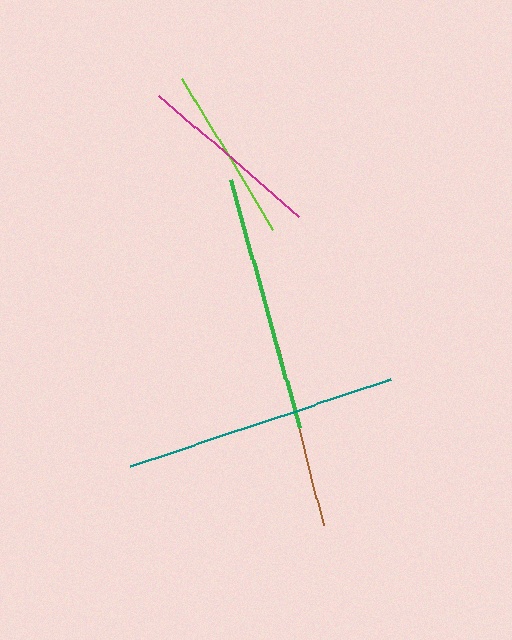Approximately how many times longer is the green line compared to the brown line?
The green line is approximately 1.4 times the length of the brown line.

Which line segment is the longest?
The teal line is the longest at approximately 275 pixels.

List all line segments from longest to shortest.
From longest to shortest: teal, green, magenta, brown, lime.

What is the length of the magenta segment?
The magenta segment is approximately 185 pixels long.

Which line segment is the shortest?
The lime line is the shortest at approximately 176 pixels.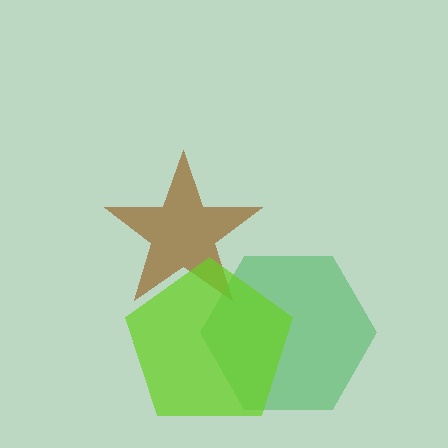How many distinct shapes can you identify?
There are 3 distinct shapes: a brown star, a green hexagon, a lime pentagon.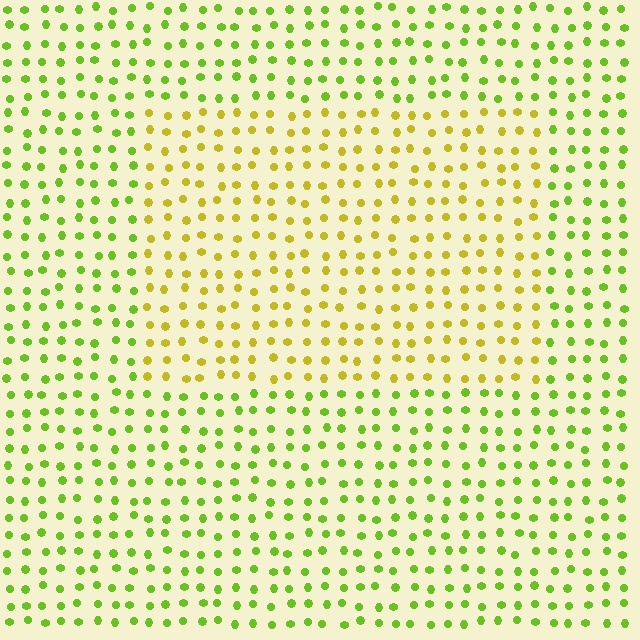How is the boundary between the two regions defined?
The boundary is defined purely by a slight shift in hue (about 36 degrees). Spacing, size, and orientation are identical on both sides.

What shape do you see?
I see a rectangle.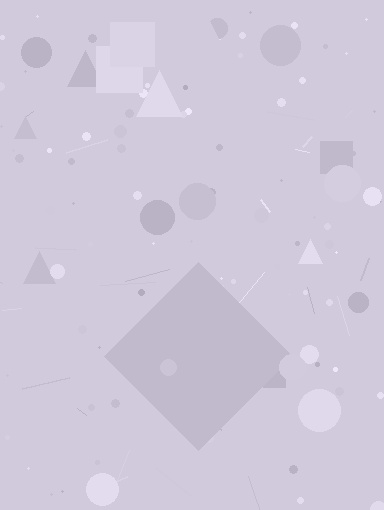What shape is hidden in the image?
A diamond is hidden in the image.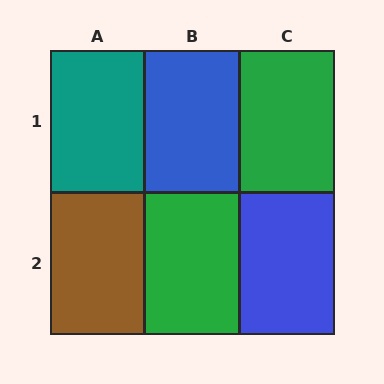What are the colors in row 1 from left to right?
Teal, blue, green.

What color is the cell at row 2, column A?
Brown.